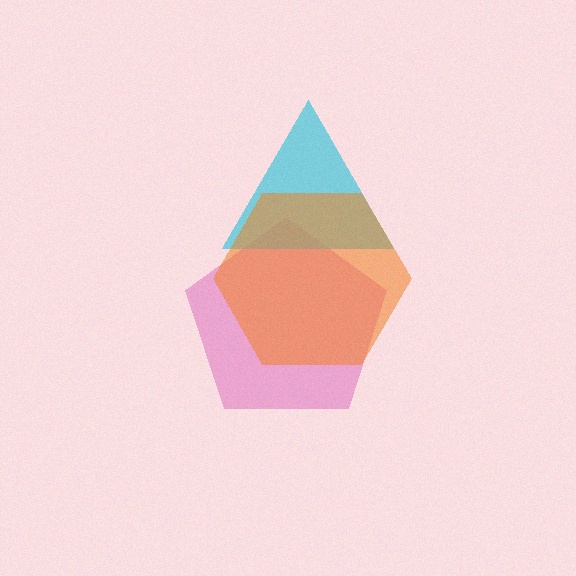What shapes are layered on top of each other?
The layered shapes are: a pink pentagon, a cyan triangle, an orange hexagon.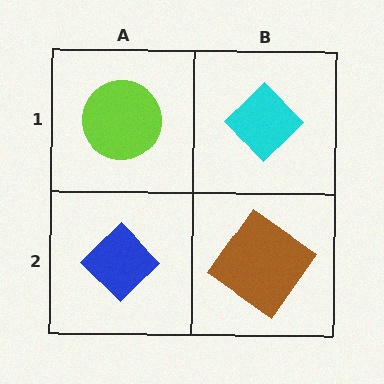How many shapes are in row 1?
2 shapes.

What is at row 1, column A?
A lime circle.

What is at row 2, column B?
A brown diamond.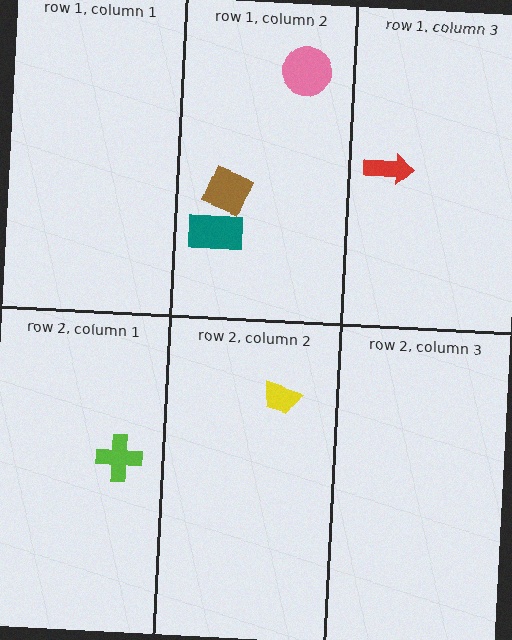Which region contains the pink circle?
The row 1, column 2 region.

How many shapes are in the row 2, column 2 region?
1.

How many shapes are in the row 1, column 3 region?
1.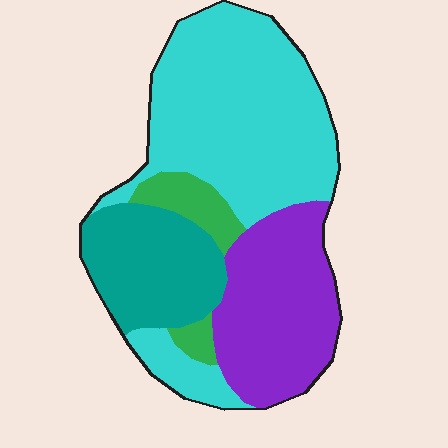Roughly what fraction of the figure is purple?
Purple takes up between a quarter and a half of the figure.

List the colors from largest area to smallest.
From largest to smallest: cyan, purple, teal, green.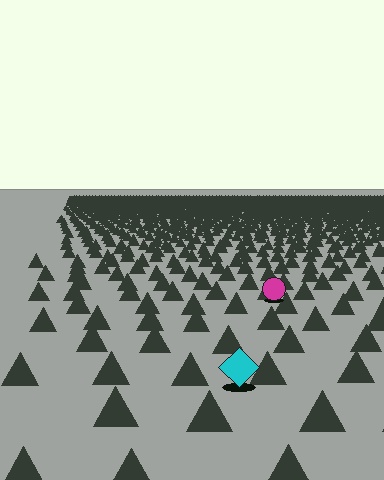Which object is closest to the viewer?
The cyan diamond is closest. The texture marks near it are larger and more spread out.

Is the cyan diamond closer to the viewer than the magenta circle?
Yes. The cyan diamond is closer — you can tell from the texture gradient: the ground texture is coarser near it.